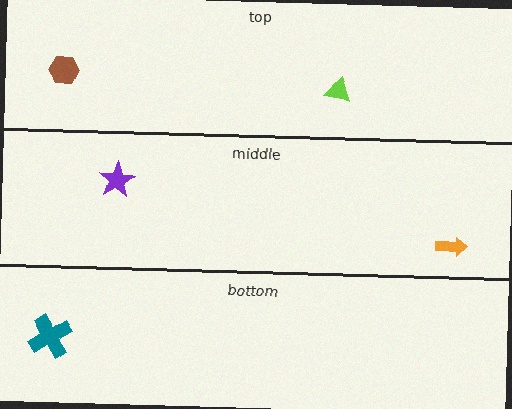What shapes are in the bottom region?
The teal cross.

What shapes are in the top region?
The lime triangle, the brown hexagon.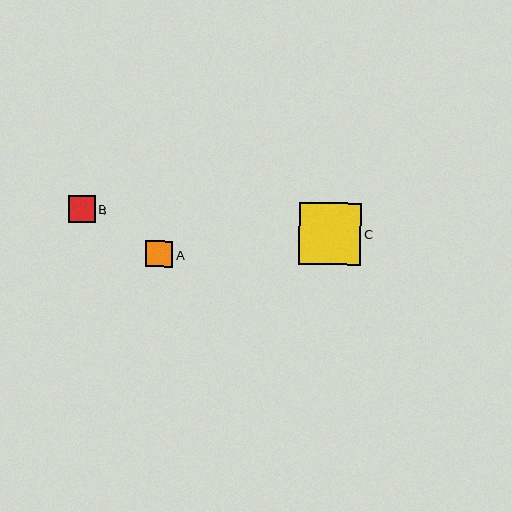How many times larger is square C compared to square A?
Square C is approximately 2.3 times the size of square A.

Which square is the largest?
Square C is the largest with a size of approximately 62 pixels.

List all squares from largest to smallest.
From largest to smallest: C, B, A.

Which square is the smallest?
Square A is the smallest with a size of approximately 27 pixels.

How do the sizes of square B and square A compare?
Square B and square A are approximately the same size.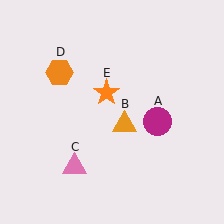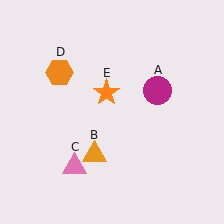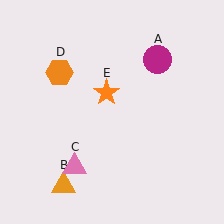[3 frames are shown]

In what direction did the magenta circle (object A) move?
The magenta circle (object A) moved up.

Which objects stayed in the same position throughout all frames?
Pink triangle (object C) and orange hexagon (object D) and orange star (object E) remained stationary.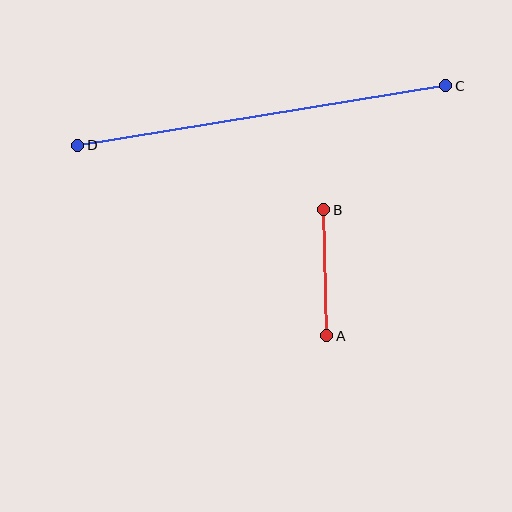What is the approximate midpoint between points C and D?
The midpoint is at approximately (262, 115) pixels.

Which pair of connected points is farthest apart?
Points C and D are farthest apart.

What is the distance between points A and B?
The distance is approximately 126 pixels.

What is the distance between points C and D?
The distance is approximately 373 pixels.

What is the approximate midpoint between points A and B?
The midpoint is at approximately (325, 273) pixels.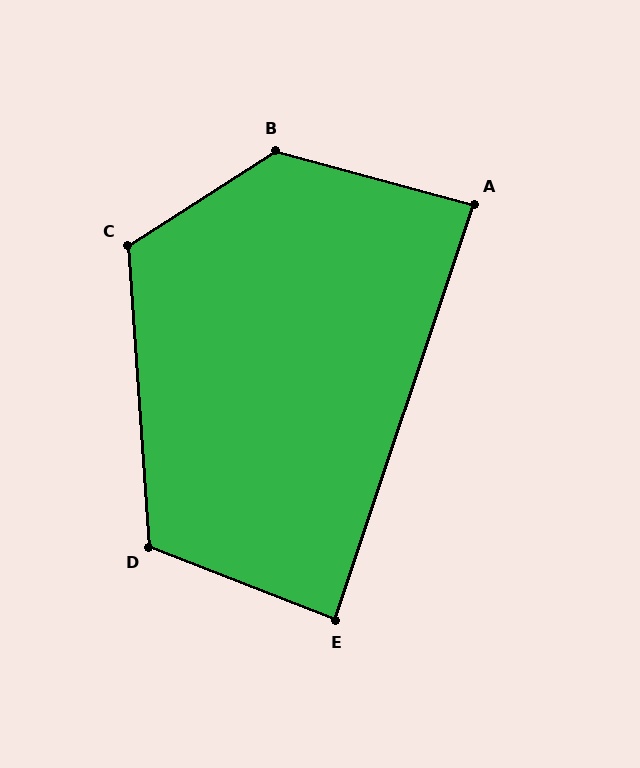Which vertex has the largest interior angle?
B, at approximately 133 degrees.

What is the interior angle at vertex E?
Approximately 87 degrees (approximately right).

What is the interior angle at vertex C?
Approximately 119 degrees (obtuse).